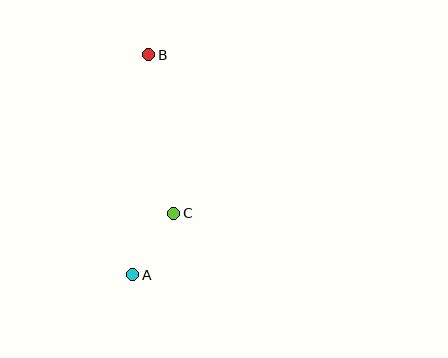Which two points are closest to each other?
Points A and C are closest to each other.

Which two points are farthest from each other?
Points A and B are farthest from each other.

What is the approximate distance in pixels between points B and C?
The distance between B and C is approximately 160 pixels.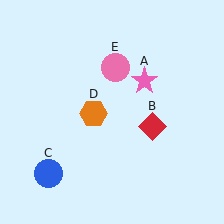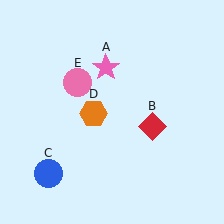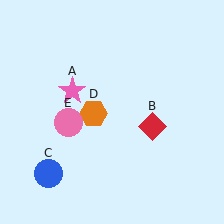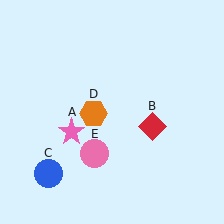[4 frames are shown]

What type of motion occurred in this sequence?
The pink star (object A), pink circle (object E) rotated counterclockwise around the center of the scene.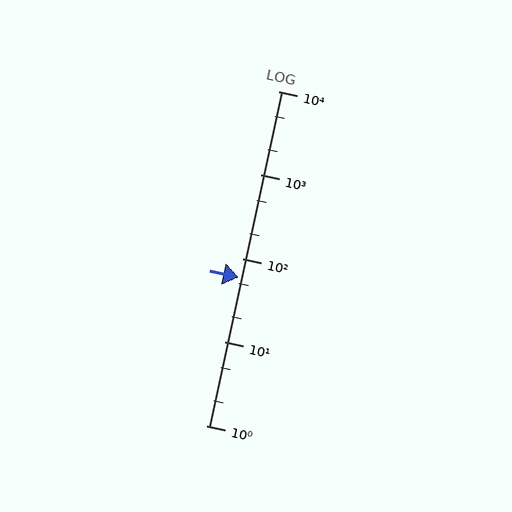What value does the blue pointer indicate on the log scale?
The pointer indicates approximately 59.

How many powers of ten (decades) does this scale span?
The scale spans 4 decades, from 1 to 10000.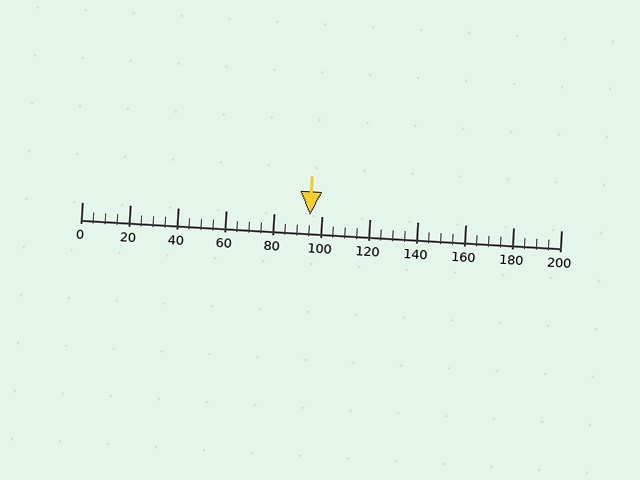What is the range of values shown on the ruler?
The ruler shows values from 0 to 200.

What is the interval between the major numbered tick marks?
The major tick marks are spaced 20 units apart.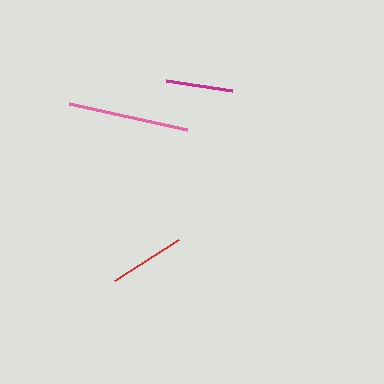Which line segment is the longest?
The pink line is the longest at approximately 121 pixels.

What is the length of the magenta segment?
The magenta segment is approximately 68 pixels long.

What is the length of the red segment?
The red segment is approximately 76 pixels long.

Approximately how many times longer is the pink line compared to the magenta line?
The pink line is approximately 1.8 times the length of the magenta line.